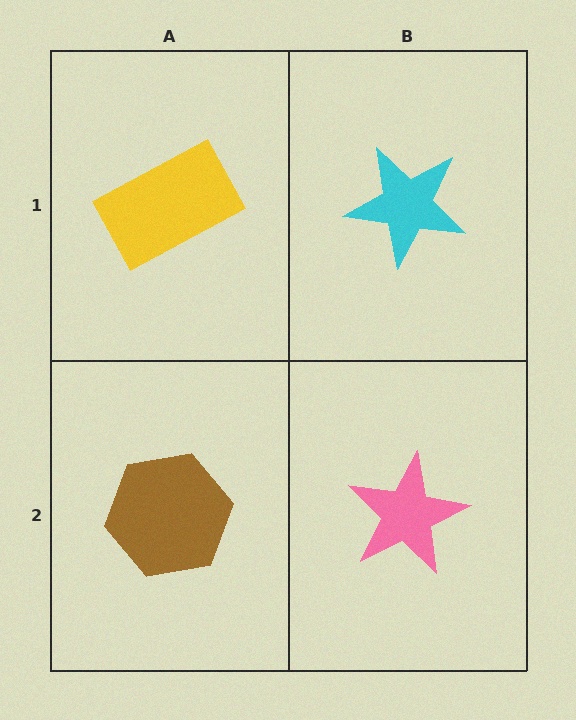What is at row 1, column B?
A cyan star.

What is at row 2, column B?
A pink star.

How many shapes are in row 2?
2 shapes.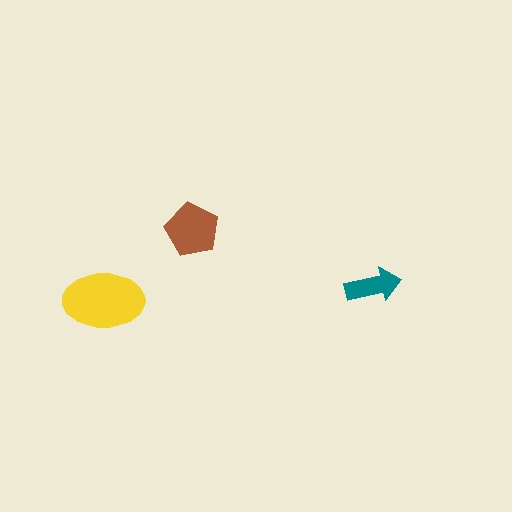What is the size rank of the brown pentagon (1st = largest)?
2nd.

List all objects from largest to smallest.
The yellow ellipse, the brown pentagon, the teal arrow.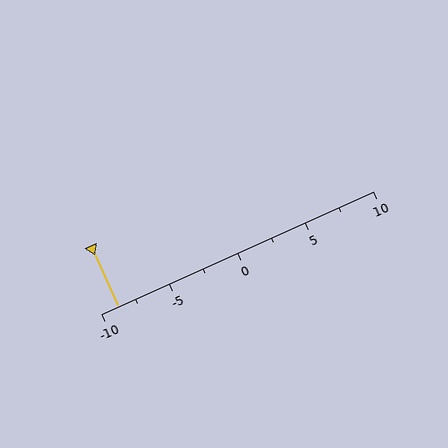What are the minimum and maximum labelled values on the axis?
The axis runs from -10 to 10.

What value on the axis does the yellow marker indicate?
The marker indicates approximately -8.8.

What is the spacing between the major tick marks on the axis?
The major ticks are spaced 5 apart.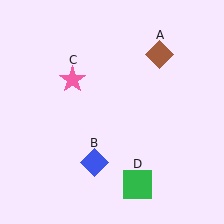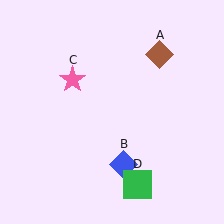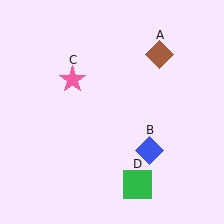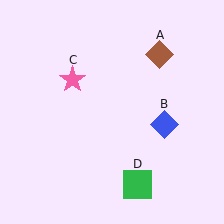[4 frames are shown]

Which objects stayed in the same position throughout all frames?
Brown diamond (object A) and pink star (object C) and green square (object D) remained stationary.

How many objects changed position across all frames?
1 object changed position: blue diamond (object B).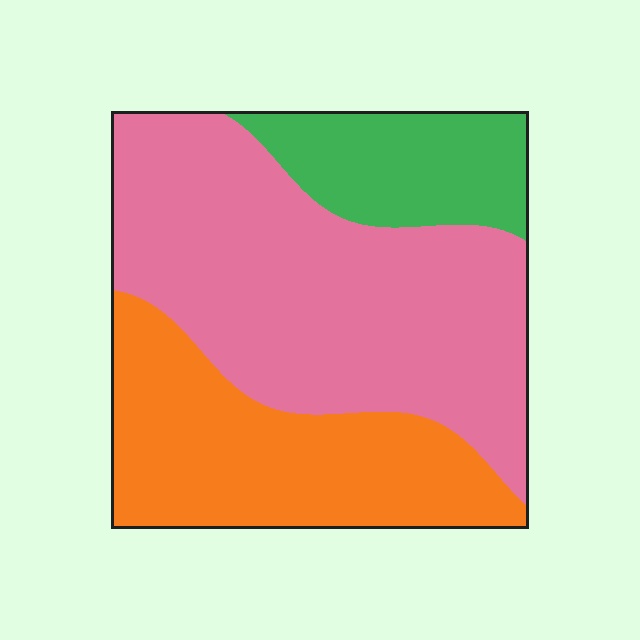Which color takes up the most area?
Pink, at roughly 50%.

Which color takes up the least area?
Green, at roughly 15%.